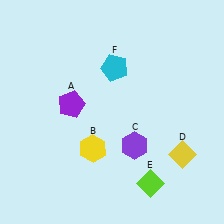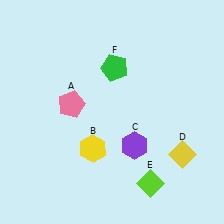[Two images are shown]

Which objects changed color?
A changed from purple to pink. F changed from cyan to green.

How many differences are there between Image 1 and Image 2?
There are 2 differences between the two images.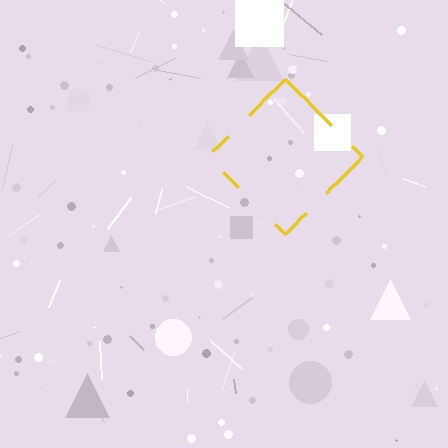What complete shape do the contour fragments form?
The contour fragments form a diamond.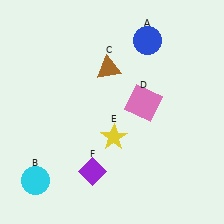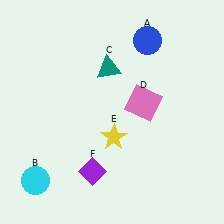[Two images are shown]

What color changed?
The triangle (C) changed from brown in Image 1 to teal in Image 2.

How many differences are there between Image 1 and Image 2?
There is 1 difference between the two images.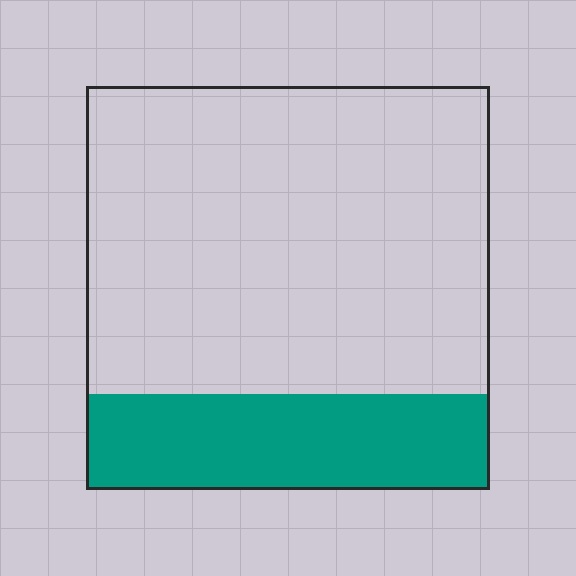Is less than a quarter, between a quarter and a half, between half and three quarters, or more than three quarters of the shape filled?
Less than a quarter.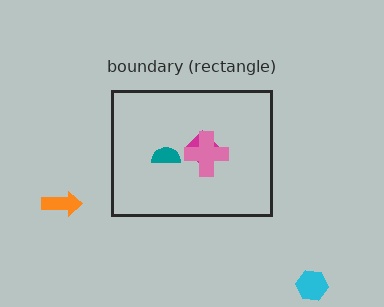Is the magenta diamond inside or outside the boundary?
Inside.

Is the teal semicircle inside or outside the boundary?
Inside.